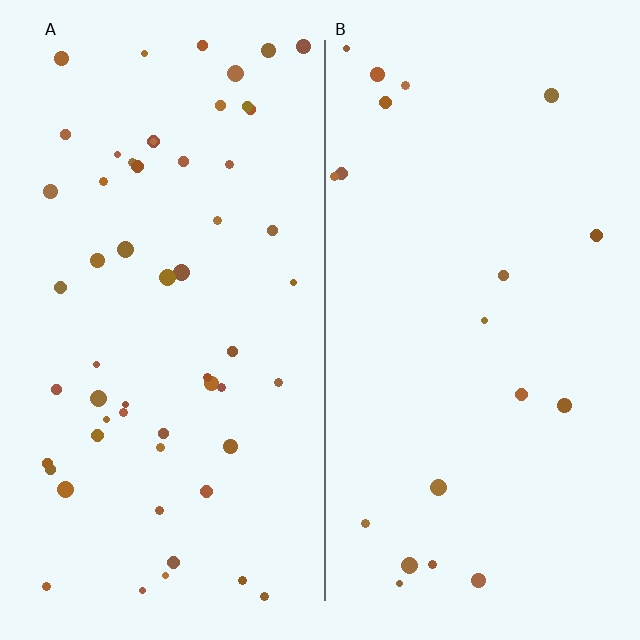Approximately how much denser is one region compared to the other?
Approximately 2.8× — region A over region B.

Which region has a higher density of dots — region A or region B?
A (the left).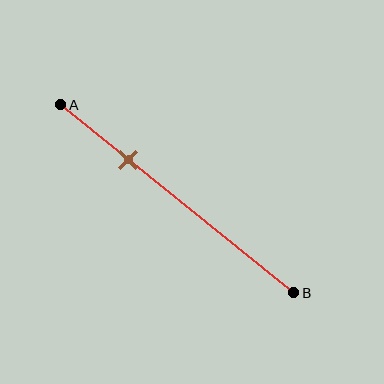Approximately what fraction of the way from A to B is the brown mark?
The brown mark is approximately 30% of the way from A to B.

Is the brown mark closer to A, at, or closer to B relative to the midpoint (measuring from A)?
The brown mark is closer to point A than the midpoint of segment AB.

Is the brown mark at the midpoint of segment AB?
No, the mark is at about 30% from A, not at the 50% midpoint.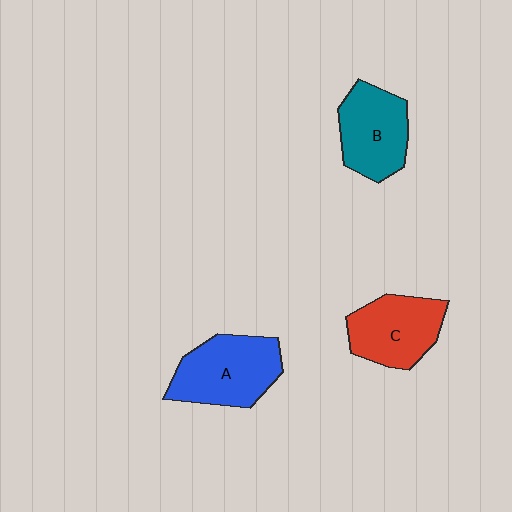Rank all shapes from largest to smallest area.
From largest to smallest: A (blue), C (red), B (teal).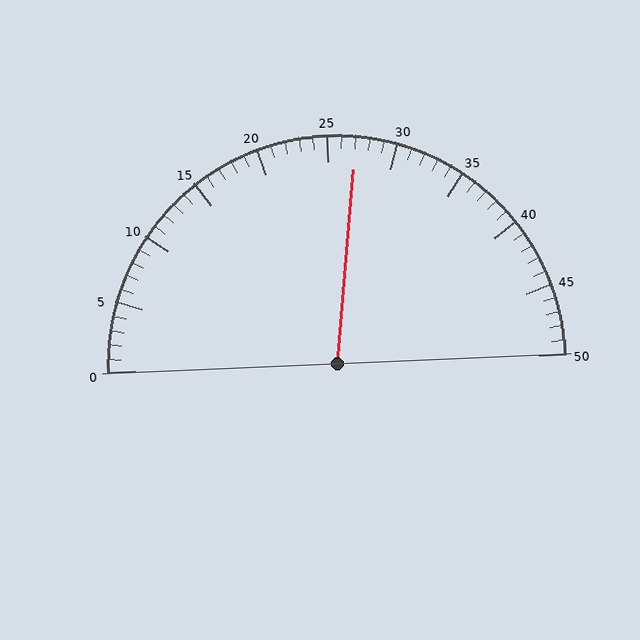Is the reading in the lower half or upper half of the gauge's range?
The reading is in the upper half of the range (0 to 50).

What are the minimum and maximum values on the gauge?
The gauge ranges from 0 to 50.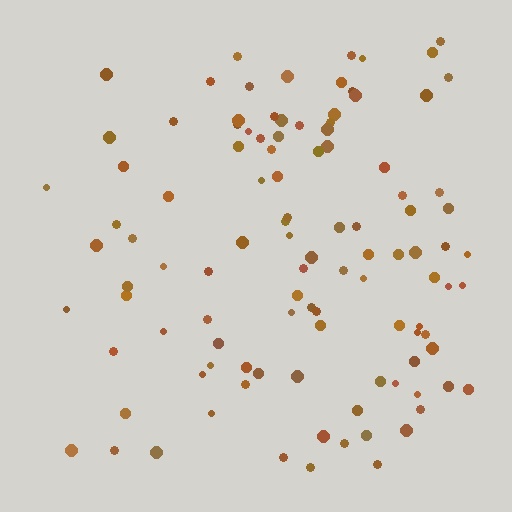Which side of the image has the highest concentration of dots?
The right.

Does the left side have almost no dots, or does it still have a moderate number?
Still a moderate number, just noticeably fewer than the right.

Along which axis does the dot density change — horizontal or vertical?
Horizontal.